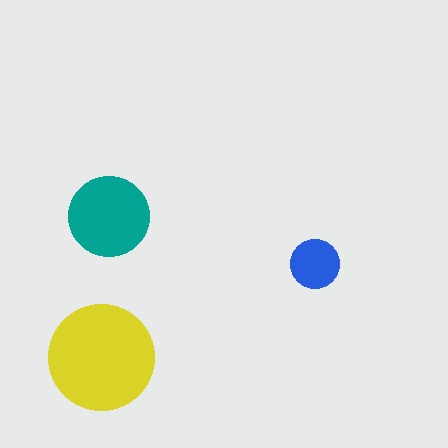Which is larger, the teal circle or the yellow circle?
The yellow one.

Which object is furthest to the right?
The blue circle is rightmost.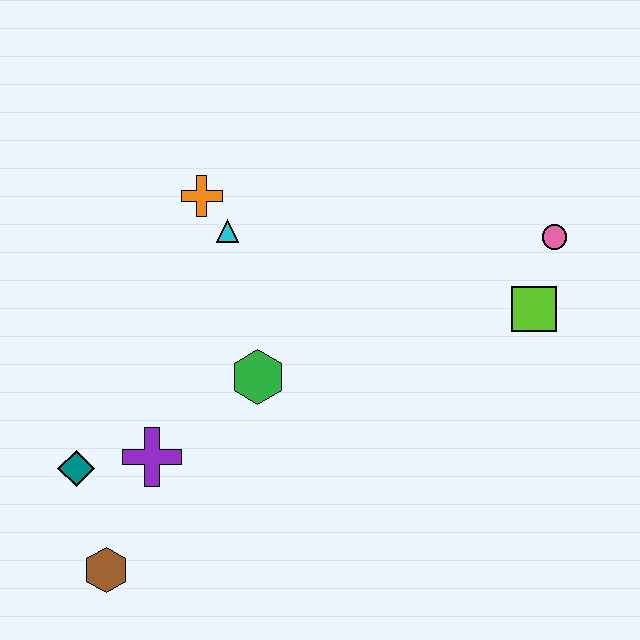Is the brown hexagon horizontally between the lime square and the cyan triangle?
No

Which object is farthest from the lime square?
The brown hexagon is farthest from the lime square.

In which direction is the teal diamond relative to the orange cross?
The teal diamond is below the orange cross.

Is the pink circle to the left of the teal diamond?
No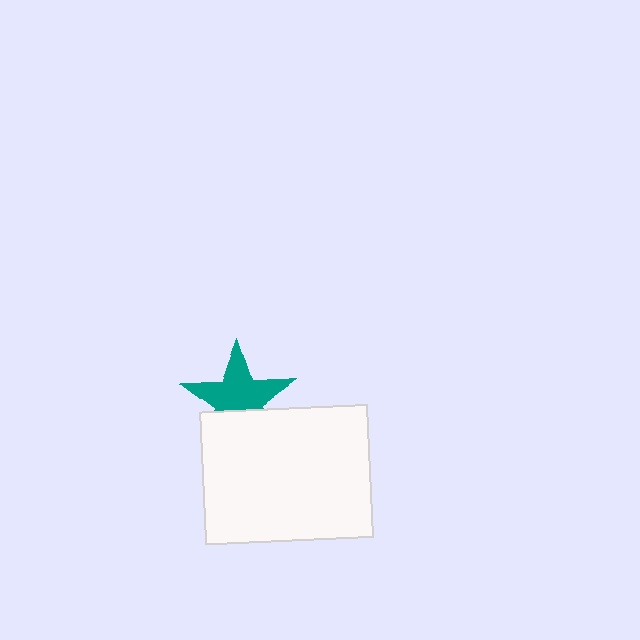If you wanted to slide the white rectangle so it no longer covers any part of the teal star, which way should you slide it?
Slide it down — that is the most direct way to separate the two shapes.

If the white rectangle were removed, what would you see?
You would see the complete teal star.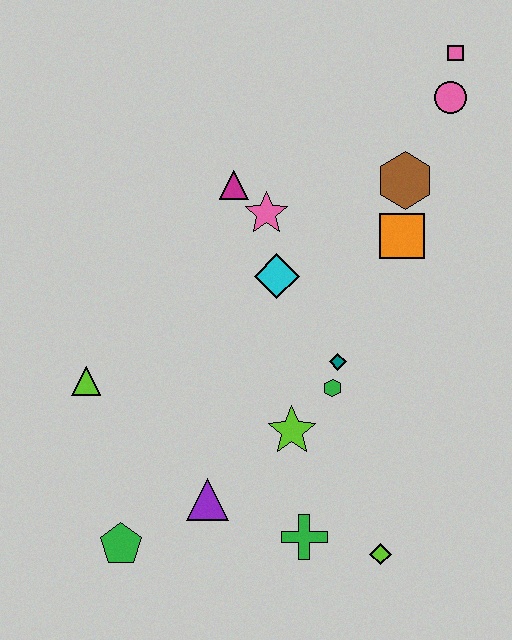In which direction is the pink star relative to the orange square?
The pink star is to the left of the orange square.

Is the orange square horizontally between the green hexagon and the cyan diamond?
No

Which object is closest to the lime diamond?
The green cross is closest to the lime diamond.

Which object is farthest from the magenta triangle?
The lime diamond is farthest from the magenta triangle.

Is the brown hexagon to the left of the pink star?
No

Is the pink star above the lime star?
Yes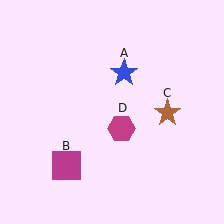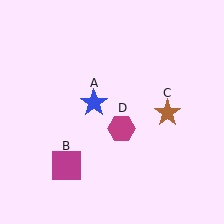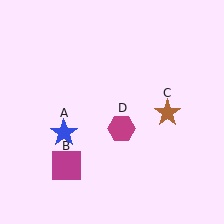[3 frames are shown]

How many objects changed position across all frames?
1 object changed position: blue star (object A).